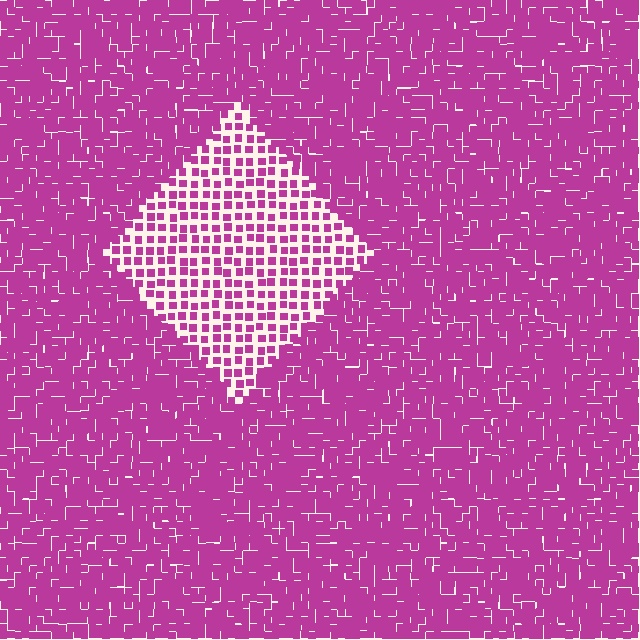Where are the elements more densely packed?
The elements are more densely packed outside the diamond boundary.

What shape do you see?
I see a diamond.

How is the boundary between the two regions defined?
The boundary is defined by a change in element density (approximately 2.3x ratio). All elements are the same color, size, and shape.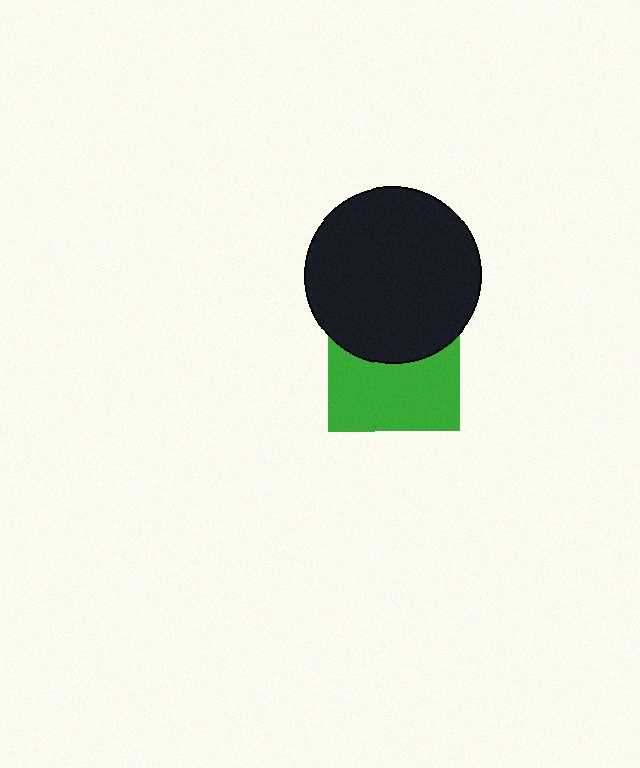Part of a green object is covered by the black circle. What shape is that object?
It is a square.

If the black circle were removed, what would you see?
You would see the complete green square.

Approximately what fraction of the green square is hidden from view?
Roughly 43% of the green square is hidden behind the black circle.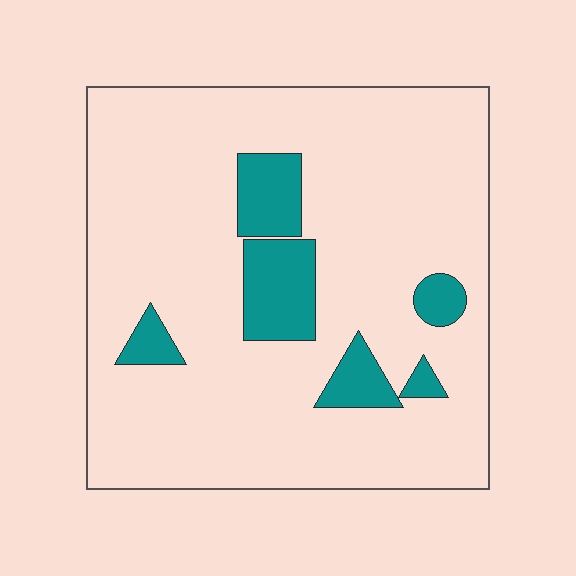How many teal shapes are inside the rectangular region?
6.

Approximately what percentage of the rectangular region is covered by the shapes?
Approximately 15%.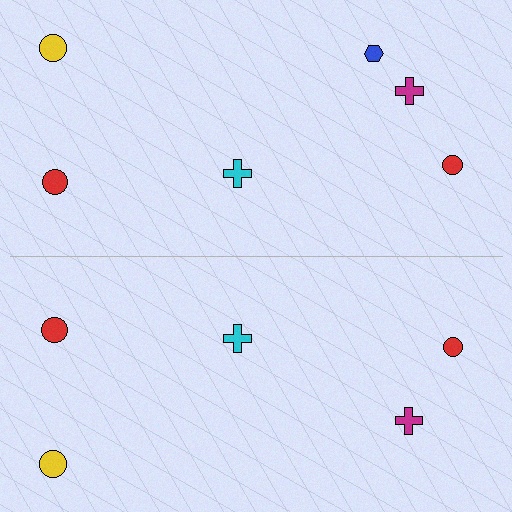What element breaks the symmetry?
A blue hexagon is missing from the bottom side.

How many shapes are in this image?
There are 11 shapes in this image.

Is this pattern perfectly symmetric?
No, the pattern is not perfectly symmetric. A blue hexagon is missing from the bottom side.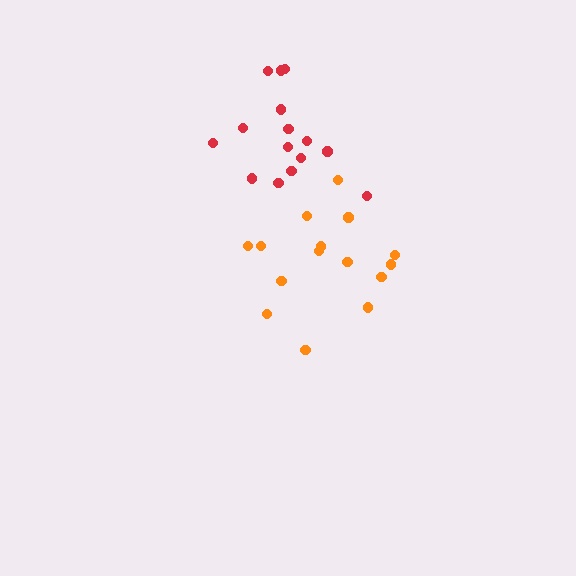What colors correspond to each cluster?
The clusters are colored: red, orange.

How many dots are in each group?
Group 1: 15 dots, Group 2: 15 dots (30 total).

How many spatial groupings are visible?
There are 2 spatial groupings.